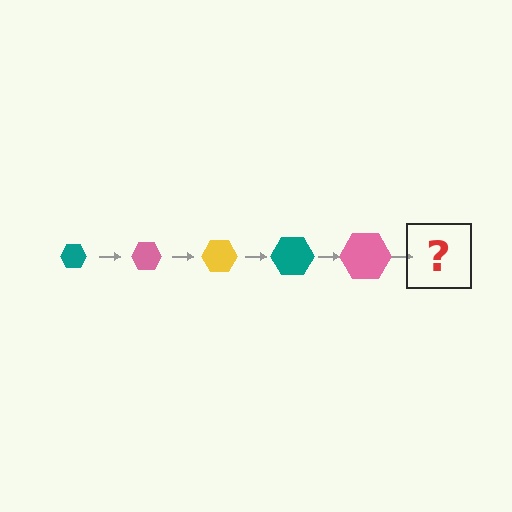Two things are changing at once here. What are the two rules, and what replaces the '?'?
The two rules are that the hexagon grows larger each step and the color cycles through teal, pink, and yellow. The '?' should be a yellow hexagon, larger than the previous one.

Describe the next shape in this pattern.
It should be a yellow hexagon, larger than the previous one.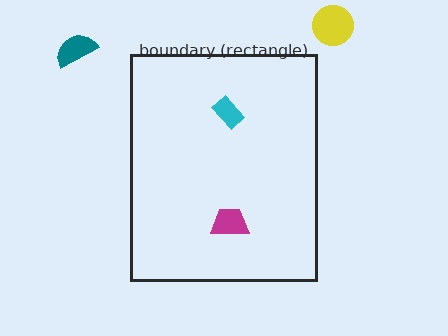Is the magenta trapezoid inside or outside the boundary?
Inside.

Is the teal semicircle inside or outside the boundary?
Outside.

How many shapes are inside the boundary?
2 inside, 2 outside.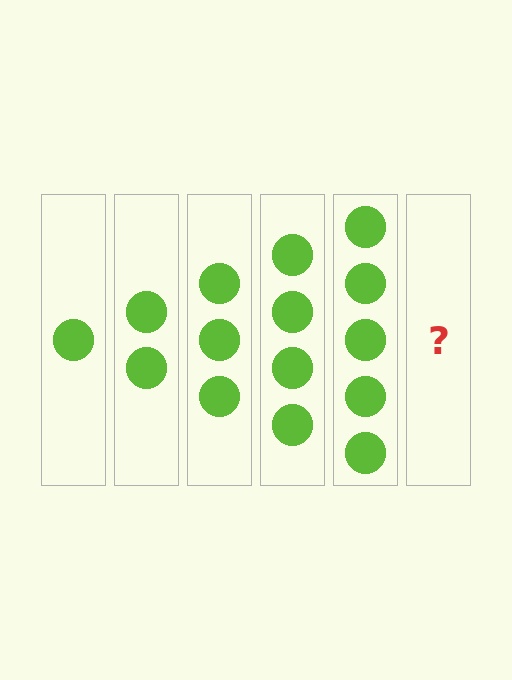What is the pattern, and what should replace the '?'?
The pattern is that each step adds one more circle. The '?' should be 6 circles.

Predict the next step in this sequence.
The next step is 6 circles.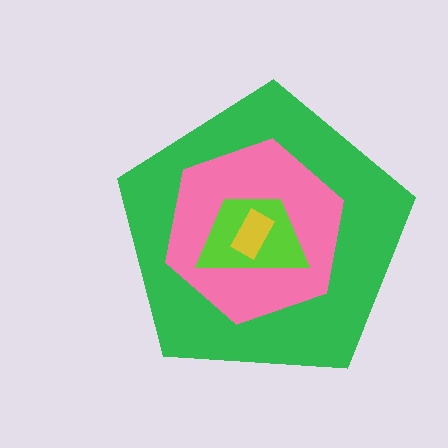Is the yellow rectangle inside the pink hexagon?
Yes.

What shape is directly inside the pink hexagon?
The lime trapezoid.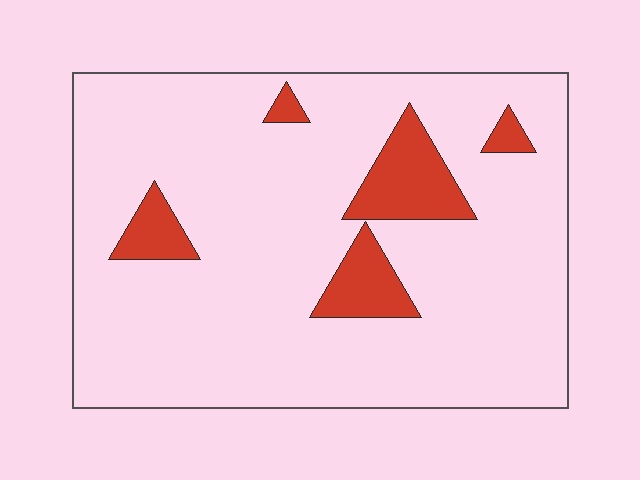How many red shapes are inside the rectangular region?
5.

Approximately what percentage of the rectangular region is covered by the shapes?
Approximately 10%.